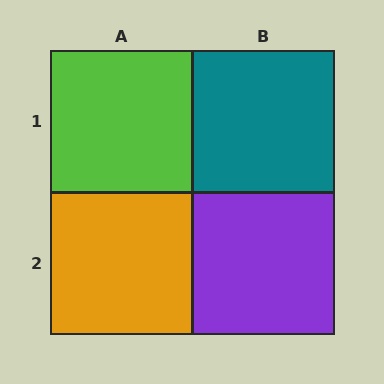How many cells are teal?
1 cell is teal.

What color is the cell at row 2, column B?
Purple.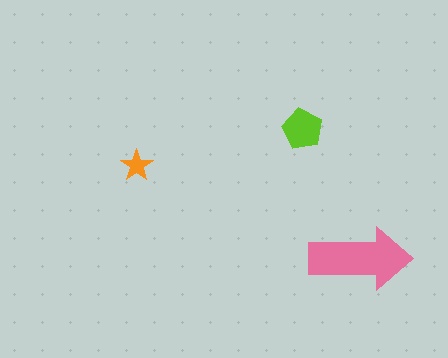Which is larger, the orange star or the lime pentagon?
The lime pentagon.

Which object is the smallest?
The orange star.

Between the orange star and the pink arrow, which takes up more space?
The pink arrow.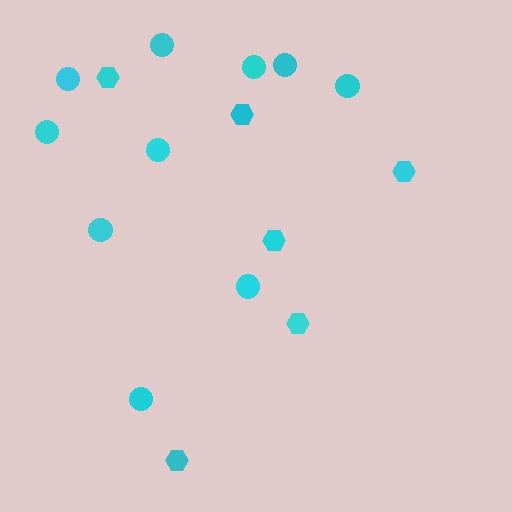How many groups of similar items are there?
There are 2 groups: one group of hexagons (6) and one group of circles (10).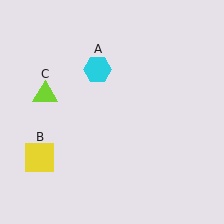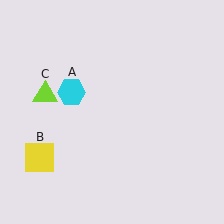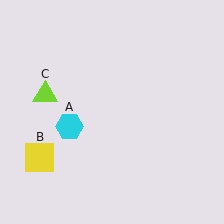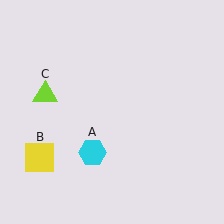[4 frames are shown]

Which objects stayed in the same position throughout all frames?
Yellow square (object B) and lime triangle (object C) remained stationary.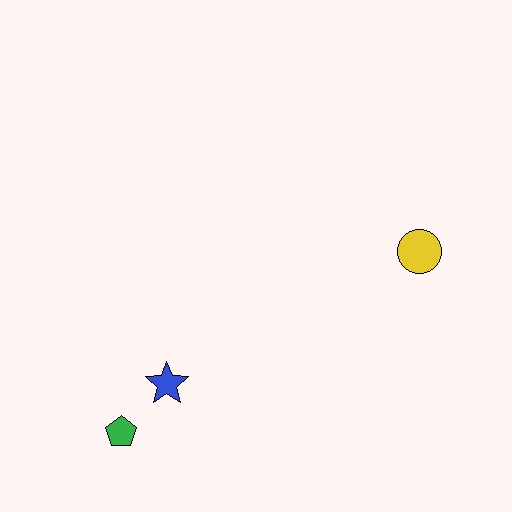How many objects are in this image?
There are 3 objects.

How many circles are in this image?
There is 1 circle.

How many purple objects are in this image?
There are no purple objects.